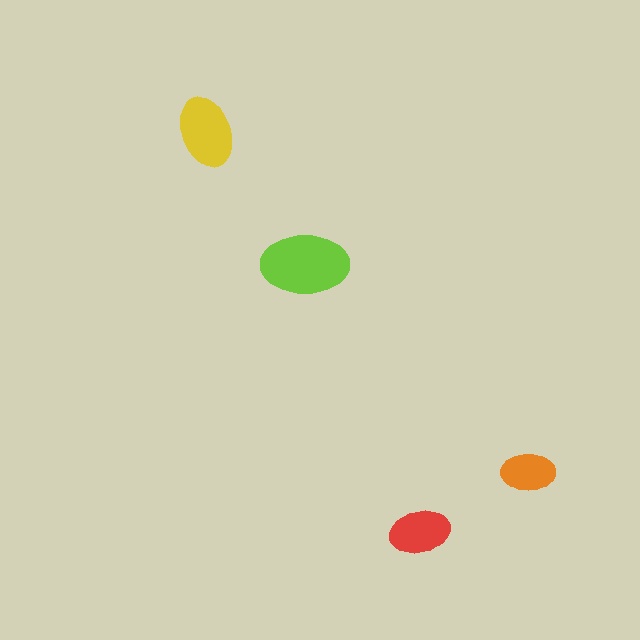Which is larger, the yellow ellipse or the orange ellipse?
The yellow one.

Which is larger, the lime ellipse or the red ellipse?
The lime one.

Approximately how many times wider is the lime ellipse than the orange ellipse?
About 1.5 times wider.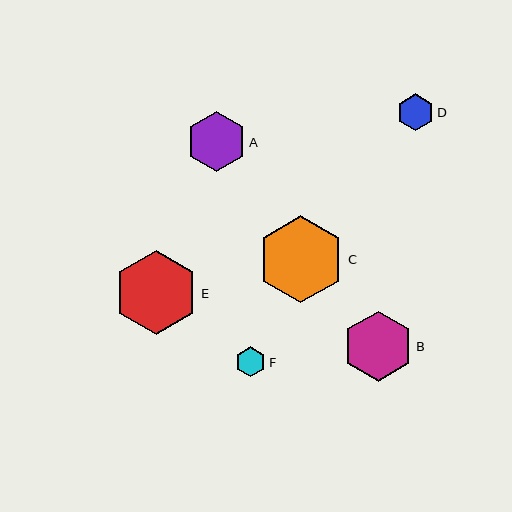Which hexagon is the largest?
Hexagon C is the largest with a size of approximately 87 pixels.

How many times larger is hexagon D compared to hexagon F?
Hexagon D is approximately 1.2 times the size of hexagon F.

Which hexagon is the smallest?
Hexagon F is the smallest with a size of approximately 30 pixels.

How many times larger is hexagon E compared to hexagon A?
Hexagon E is approximately 1.4 times the size of hexagon A.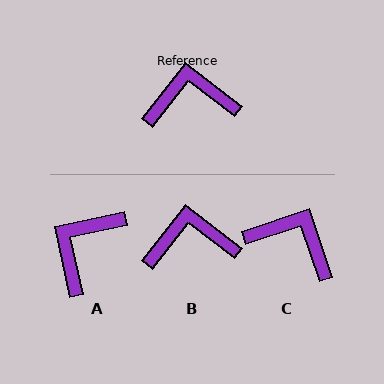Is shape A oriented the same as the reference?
No, it is off by about 50 degrees.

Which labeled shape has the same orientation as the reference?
B.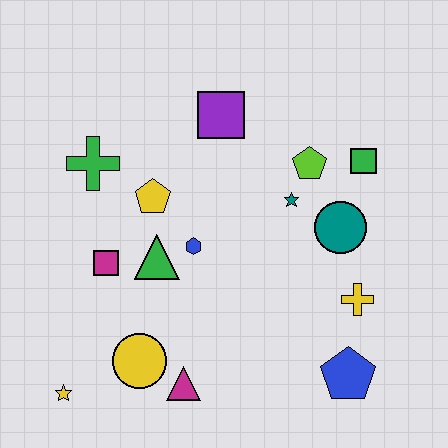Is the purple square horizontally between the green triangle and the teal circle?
Yes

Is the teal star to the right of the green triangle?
Yes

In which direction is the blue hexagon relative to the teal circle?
The blue hexagon is to the left of the teal circle.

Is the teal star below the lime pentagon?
Yes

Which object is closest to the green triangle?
The blue hexagon is closest to the green triangle.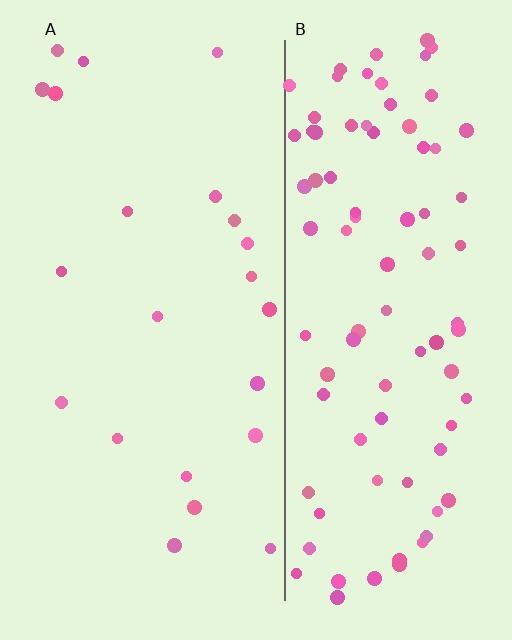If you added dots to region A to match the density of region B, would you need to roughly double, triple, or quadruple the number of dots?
Approximately quadruple.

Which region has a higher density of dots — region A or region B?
B (the right).